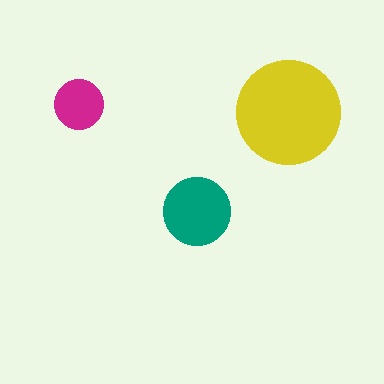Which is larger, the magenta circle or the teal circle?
The teal one.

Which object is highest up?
The magenta circle is topmost.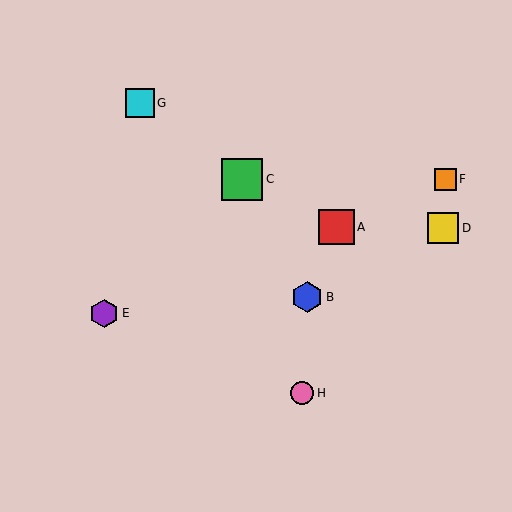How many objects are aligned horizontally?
2 objects (C, F) are aligned horizontally.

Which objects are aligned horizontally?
Objects C, F are aligned horizontally.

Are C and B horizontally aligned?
No, C is at y≈179 and B is at y≈297.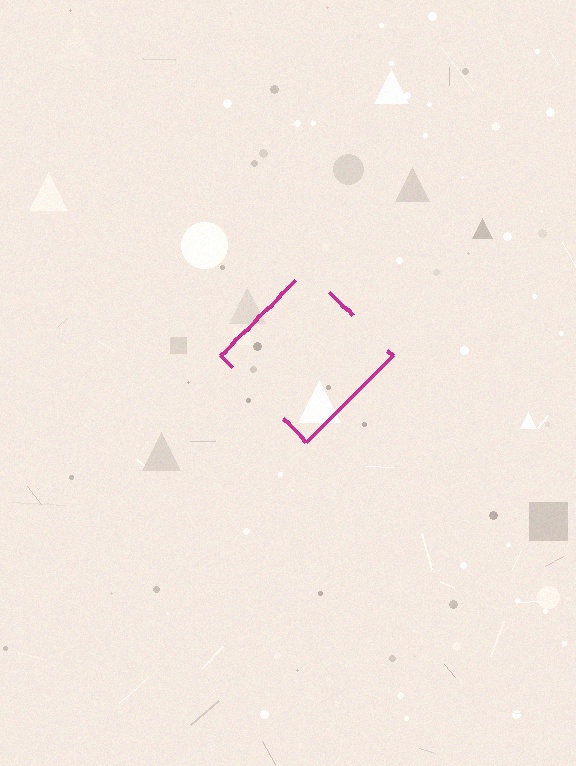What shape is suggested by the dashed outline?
The dashed outline suggests a diamond.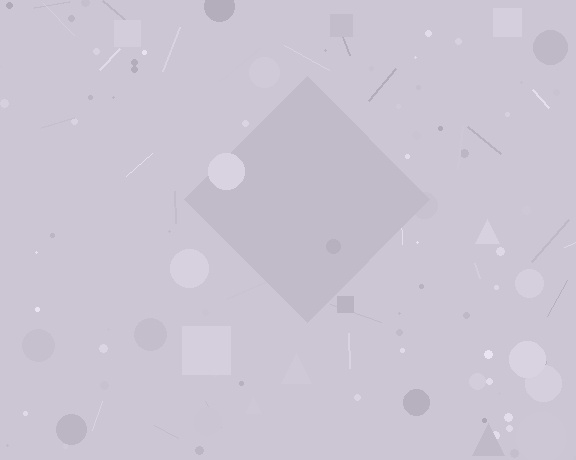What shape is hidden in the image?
A diamond is hidden in the image.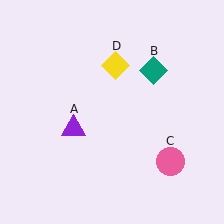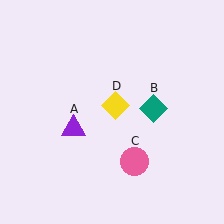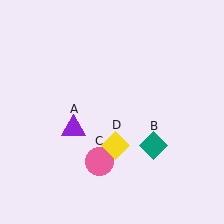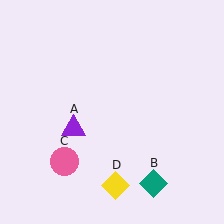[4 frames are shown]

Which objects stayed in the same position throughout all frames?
Purple triangle (object A) remained stationary.